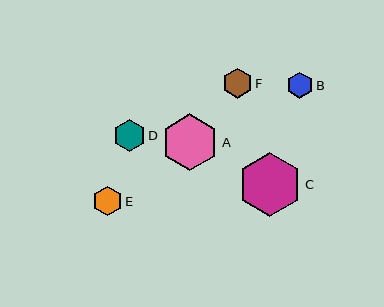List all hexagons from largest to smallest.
From largest to smallest: C, A, D, F, E, B.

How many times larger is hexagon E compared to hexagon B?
Hexagon E is approximately 1.1 times the size of hexagon B.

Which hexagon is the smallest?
Hexagon B is the smallest with a size of approximately 26 pixels.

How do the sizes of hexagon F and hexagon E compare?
Hexagon F and hexagon E are approximately the same size.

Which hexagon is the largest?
Hexagon C is the largest with a size of approximately 64 pixels.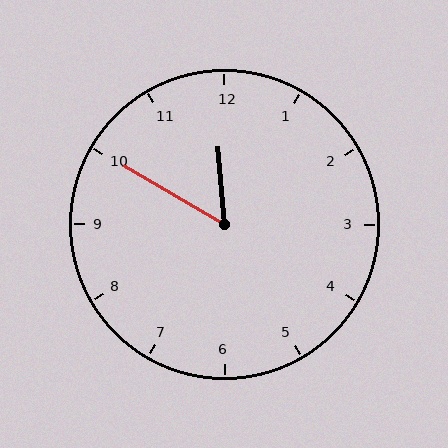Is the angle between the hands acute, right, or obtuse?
It is acute.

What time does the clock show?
11:50.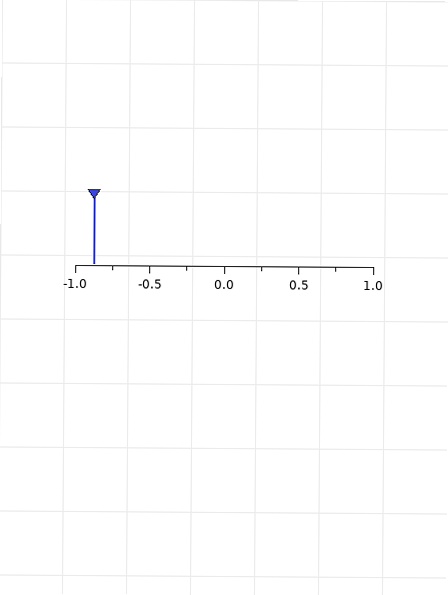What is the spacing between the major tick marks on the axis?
The major ticks are spaced 0.5 apart.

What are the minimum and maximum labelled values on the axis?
The axis runs from -1.0 to 1.0.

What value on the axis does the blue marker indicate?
The marker indicates approximately -0.88.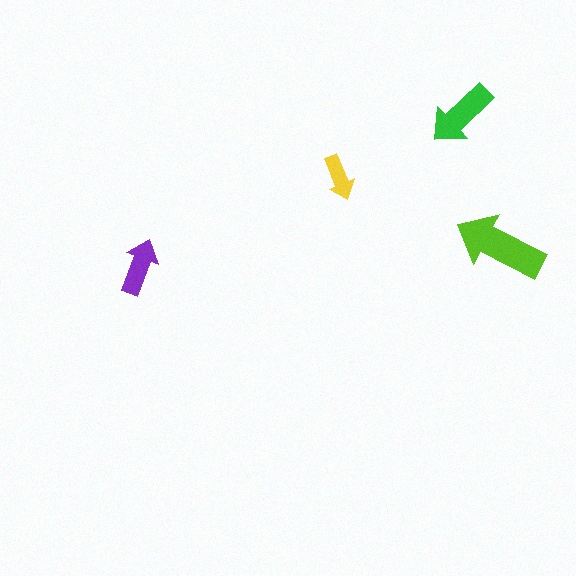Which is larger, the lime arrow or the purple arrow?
The lime one.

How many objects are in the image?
There are 4 objects in the image.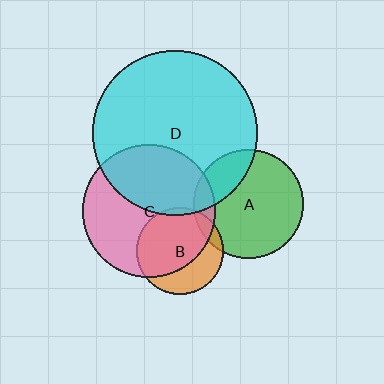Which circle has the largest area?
Circle D (cyan).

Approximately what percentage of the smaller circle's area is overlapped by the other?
Approximately 5%.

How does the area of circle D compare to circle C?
Approximately 1.5 times.